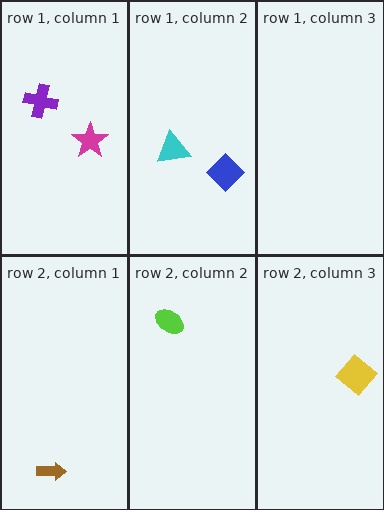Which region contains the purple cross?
The row 1, column 1 region.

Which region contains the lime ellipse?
The row 2, column 2 region.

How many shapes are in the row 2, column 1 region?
1.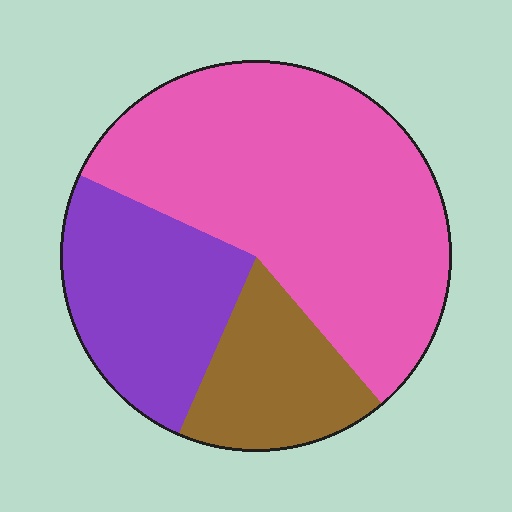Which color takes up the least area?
Brown, at roughly 20%.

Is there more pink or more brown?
Pink.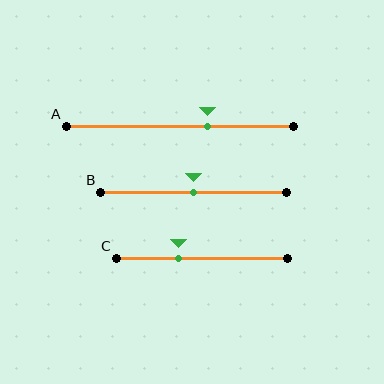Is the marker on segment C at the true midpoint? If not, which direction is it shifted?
No, the marker on segment C is shifted to the left by about 13% of the segment length.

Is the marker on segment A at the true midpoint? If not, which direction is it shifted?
No, the marker on segment A is shifted to the right by about 12% of the segment length.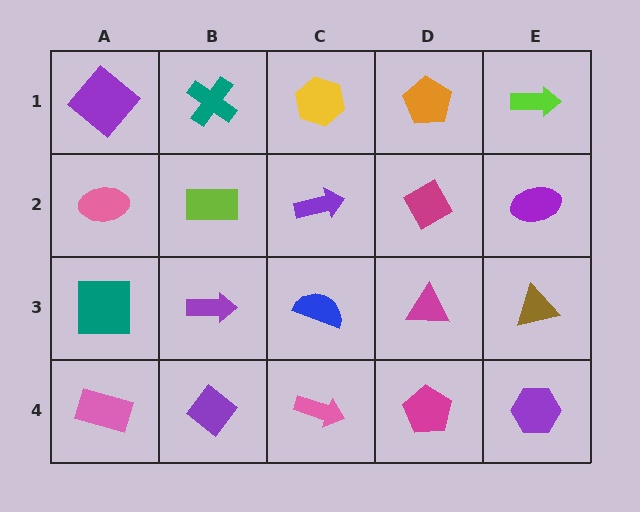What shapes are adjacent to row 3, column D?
A magenta diamond (row 2, column D), a magenta pentagon (row 4, column D), a blue semicircle (row 3, column C), a brown triangle (row 3, column E).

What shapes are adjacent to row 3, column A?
A pink ellipse (row 2, column A), a pink rectangle (row 4, column A), a purple arrow (row 3, column B).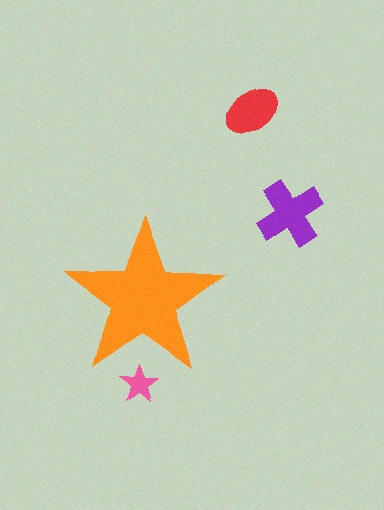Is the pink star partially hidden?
Yes, the pink star is partially hidden behind the orange star.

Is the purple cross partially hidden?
No, the purple cross is fully visible.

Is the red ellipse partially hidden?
No, the red ellipse is fully visible.